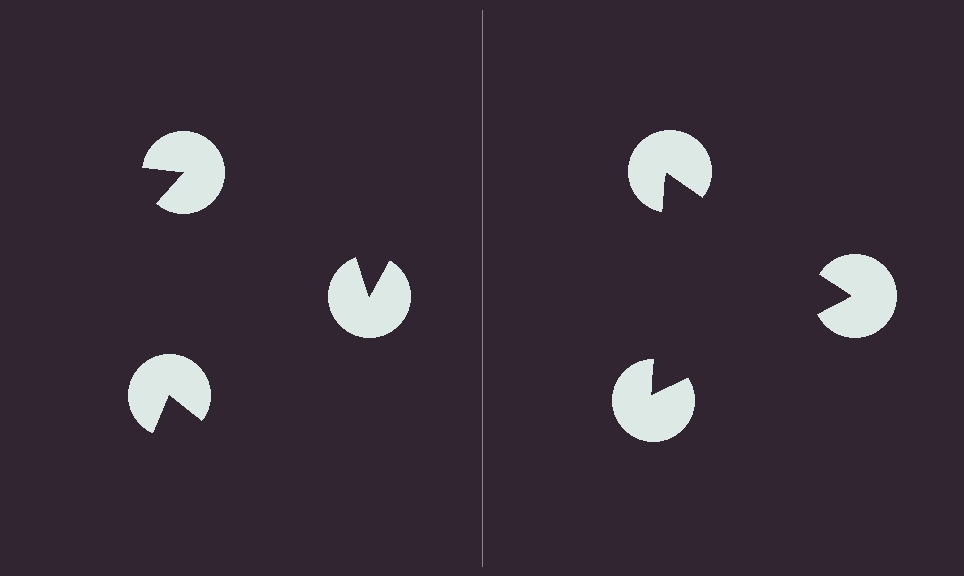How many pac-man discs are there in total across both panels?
6 — 3 on each side.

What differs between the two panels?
The pac-man discs are positioned identically on both sides; only the wedge orientations differ. On the right they align to a triangle; on the left they are misaligned.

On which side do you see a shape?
An illusory triangle appears on the right side. On the left side the wedge cuts are rotated, so no coherent shape forms.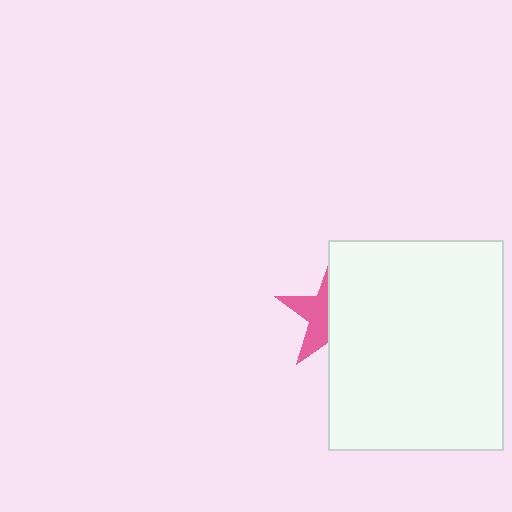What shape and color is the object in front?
The object in front is a white rectangle.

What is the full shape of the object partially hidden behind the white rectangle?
The partially hidden object is a pink star.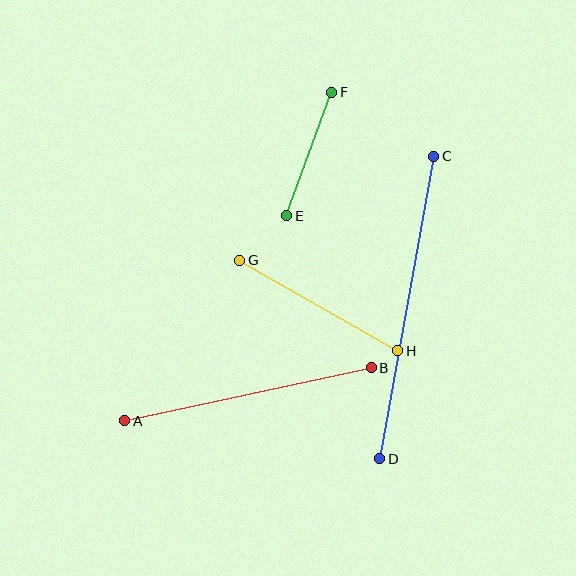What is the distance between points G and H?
The distance is approximately 182 pixels.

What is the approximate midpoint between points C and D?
The midpoint is at approximately (407, 308) pixels.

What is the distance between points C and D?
The distance is approximately 307 pixels.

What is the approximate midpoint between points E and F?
The midpoint is at approximately (309, 154) pixels.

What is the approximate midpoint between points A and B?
The midpoint is at approximately (248, 394) pixels.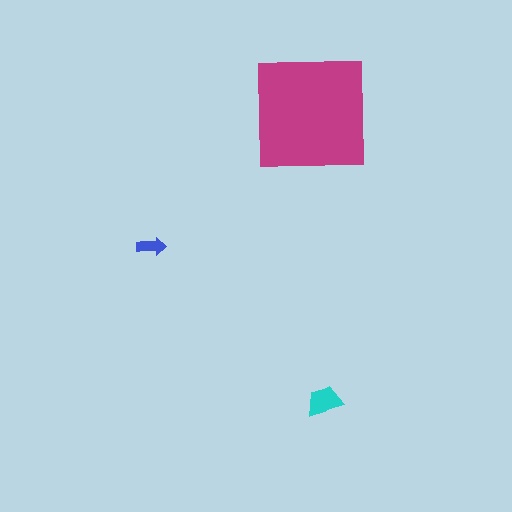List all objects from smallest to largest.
The blue arrow, the cyan trapezoid, the magenta square.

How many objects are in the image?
There are 3 objects in the image.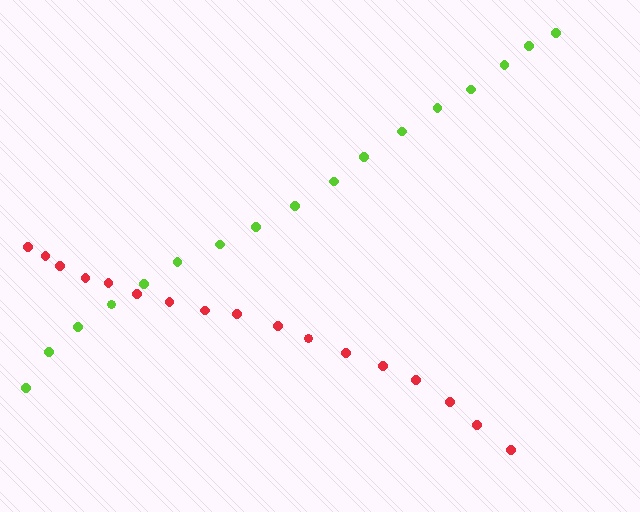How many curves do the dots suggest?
There are 2 distinct paths.